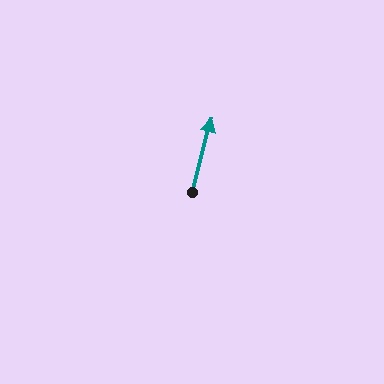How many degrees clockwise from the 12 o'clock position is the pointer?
Approximately 15 degrees.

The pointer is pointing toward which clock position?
Roughly 12 o'clock.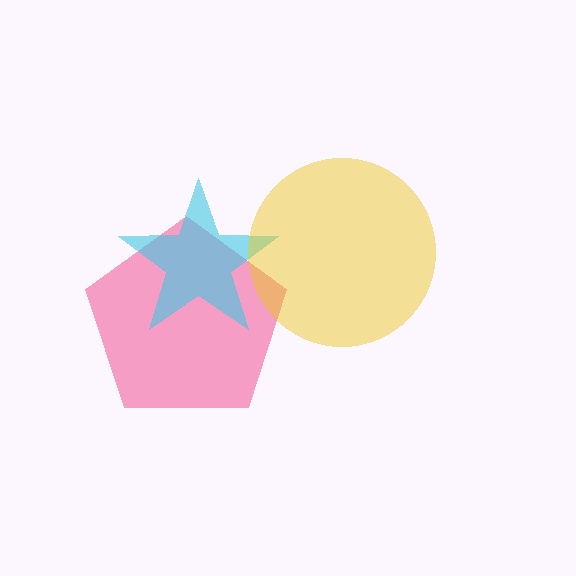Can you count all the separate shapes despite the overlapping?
Yes, there are 3 separate shapes.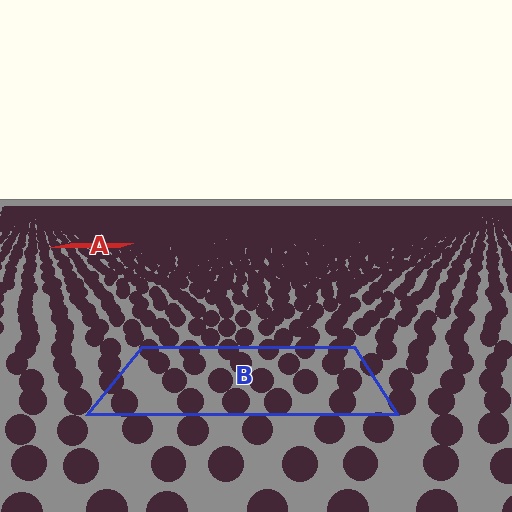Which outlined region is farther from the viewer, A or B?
Region A is farther from the viewer — the texture elements inside it appear smaller and more densely packed.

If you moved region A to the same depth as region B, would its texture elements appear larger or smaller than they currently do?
They would appear larger. At a closer depth, the same texture elements are projected at a bigger on-screen size.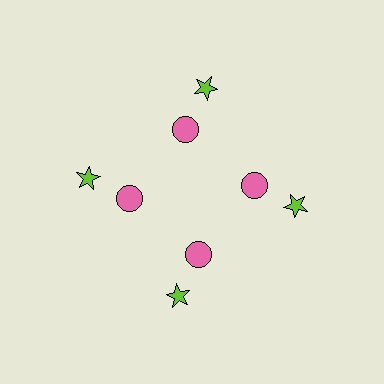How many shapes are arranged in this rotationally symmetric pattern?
There are 8 shapes, arranged in 4 groups of 2.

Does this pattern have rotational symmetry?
Yes, this pattern has 4-fold rotational symmetry. It looks the same after rotating 90 degrees around the center.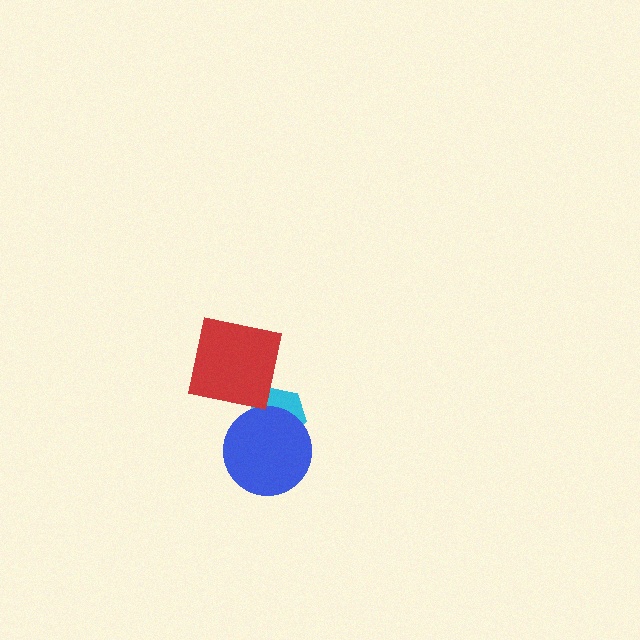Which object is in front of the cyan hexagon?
The blue circle is in front of the cyan hexagon.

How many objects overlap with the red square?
0 objects overlap with the red square.